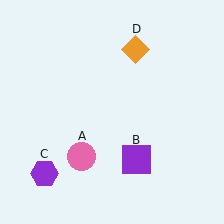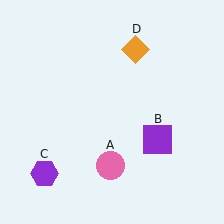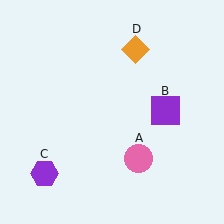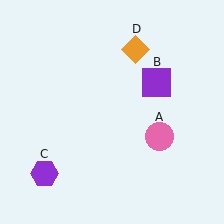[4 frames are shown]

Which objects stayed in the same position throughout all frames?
Purple hexagon (object C) and orange diamond (object D) remained stationary.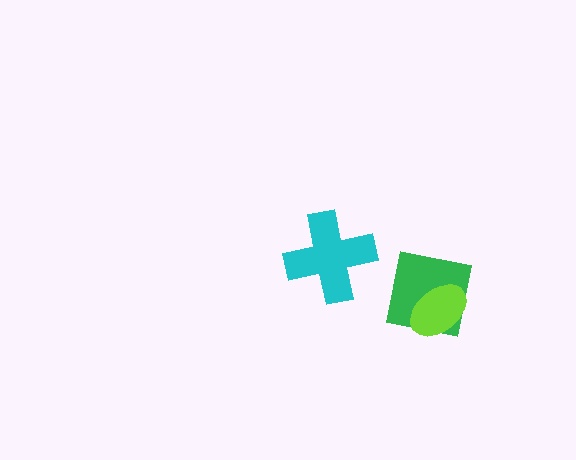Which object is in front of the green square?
The lime ellipse is in front of the green square.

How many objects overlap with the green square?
1 object overlaps with the green square.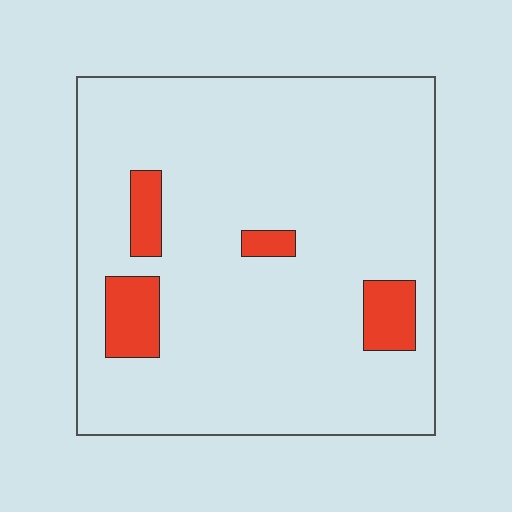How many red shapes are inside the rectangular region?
4.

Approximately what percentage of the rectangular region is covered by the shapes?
Approximately 10%.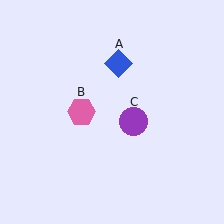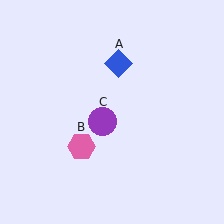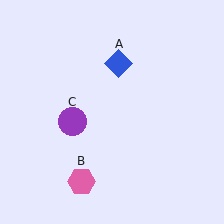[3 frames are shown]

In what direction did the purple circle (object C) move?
The purple circle (object C) moved left.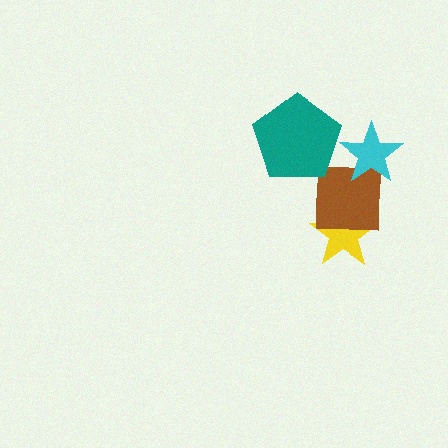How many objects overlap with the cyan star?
1 object overlaps with the cyan star.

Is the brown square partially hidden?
Yes, it is partially covered by another shape.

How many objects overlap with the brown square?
3 objects overlap with the brown square.